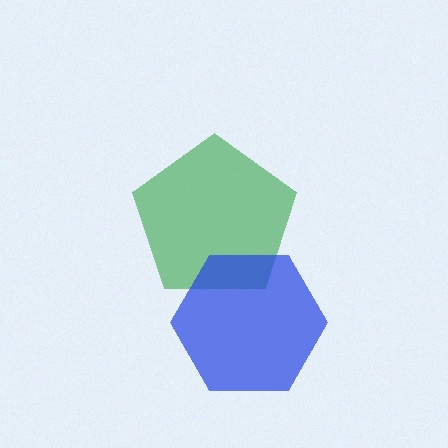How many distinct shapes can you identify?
There are 2 distinct shapes: a green pentagon, a blue hexagon.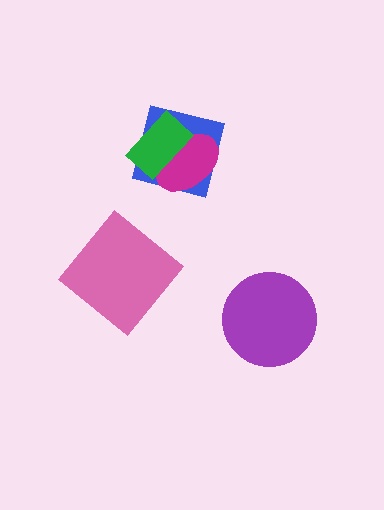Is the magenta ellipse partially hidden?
Yes, it is partially covered by another shape.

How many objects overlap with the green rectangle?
2 objects overlap with the green rectangle.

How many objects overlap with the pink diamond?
0 objects overlap with the pink diamond.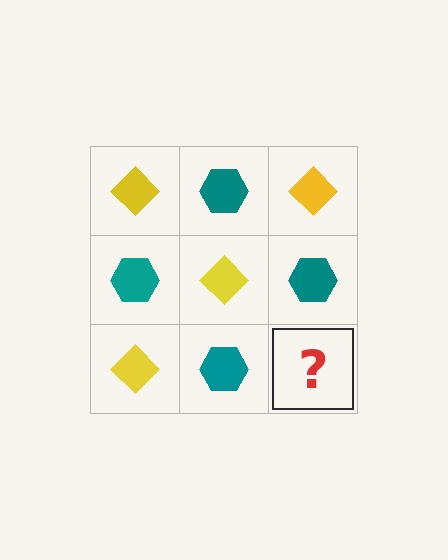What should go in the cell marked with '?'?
The missing cell should contain a yellow diamond.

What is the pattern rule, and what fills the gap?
The rule is that it alternates yellow diamond and teal hexagon in a checkerboard pattern. The gap should be filled with a yellow diamond.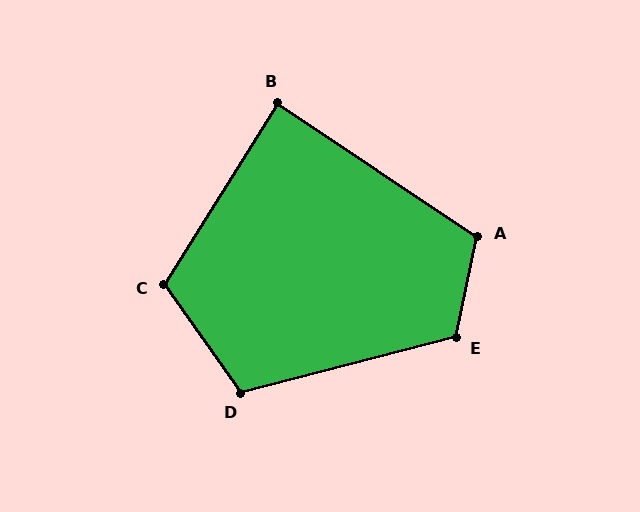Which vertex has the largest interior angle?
E, at approximately 117 degrees.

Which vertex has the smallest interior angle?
B, at approximately 88 degrees.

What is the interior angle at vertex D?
Approximately 111 degrees (obtuse).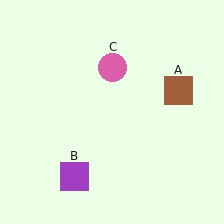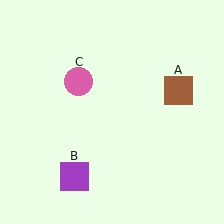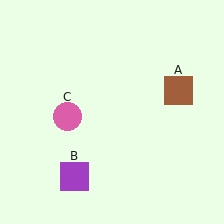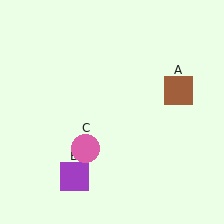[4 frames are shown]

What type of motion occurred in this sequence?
The pink circle (object C) rotated counterclockwise around the center of the scene.